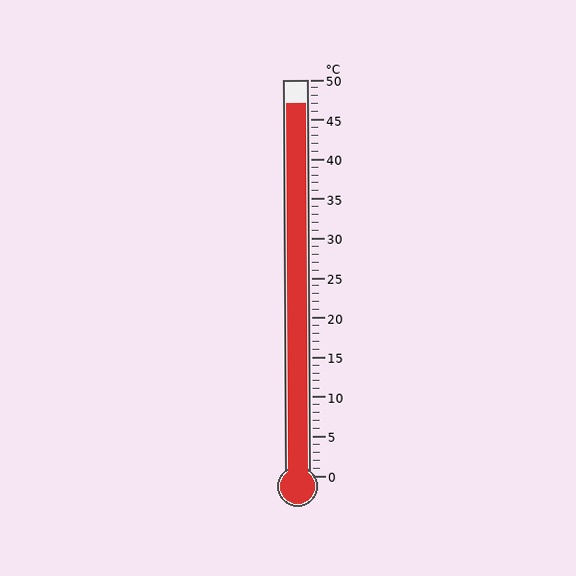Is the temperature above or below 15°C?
The temperature is above 15°C.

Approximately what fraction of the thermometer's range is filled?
The thermometer is filled to approximately 95% of its range.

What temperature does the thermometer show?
The thermometer shows approximately 47°C.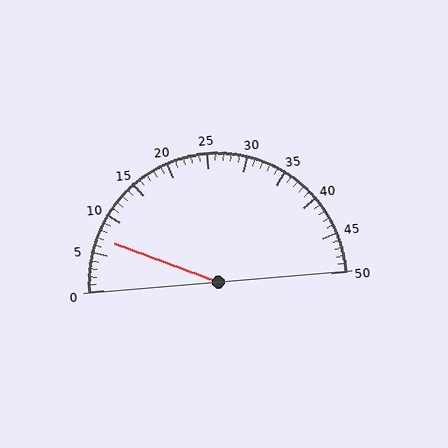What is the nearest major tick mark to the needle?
The nearest major tick mark is 5.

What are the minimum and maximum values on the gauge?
The gauge ranges from 0 to 50.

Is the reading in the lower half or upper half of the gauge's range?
The reading is in the lower half of the range (0 to 50).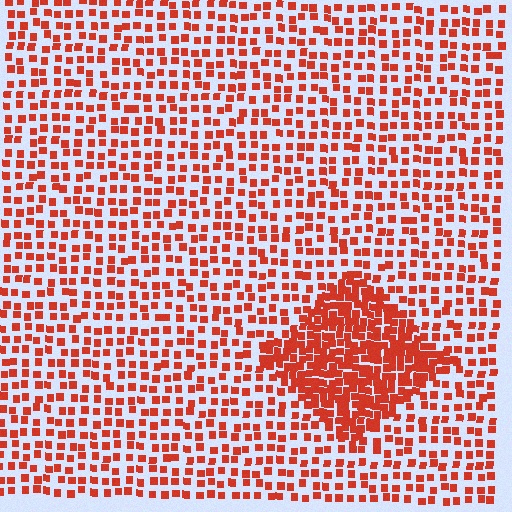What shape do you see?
I see a diamond.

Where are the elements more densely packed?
The elements are more densely packed inside the diamond boundary.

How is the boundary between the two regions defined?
The boundary is defined by a change in element density (approximately 2.3x ratio). All elements are the same color, size, and shape.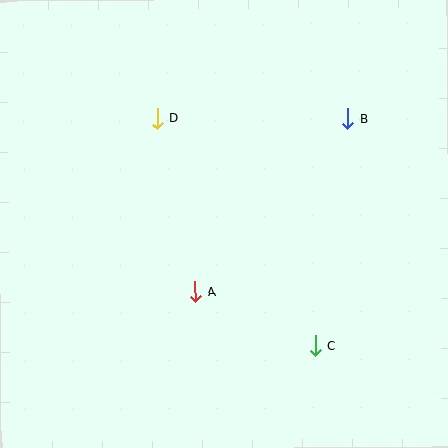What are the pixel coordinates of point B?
Point B is at (348, 119).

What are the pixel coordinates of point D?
Point D is at (158, 119).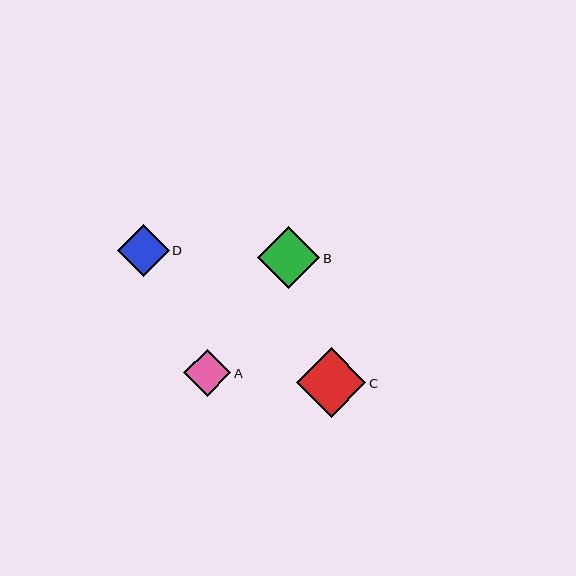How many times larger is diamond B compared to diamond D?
Diamond B is approximately 1.2 times the size of diamond D.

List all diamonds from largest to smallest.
From largest to smallest: C, B, D, A.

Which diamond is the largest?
Diamond C is the largest with a size of approximately 70 pixels.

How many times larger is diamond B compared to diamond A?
Diamond B is approximately 1.3 times the size of diamond A.